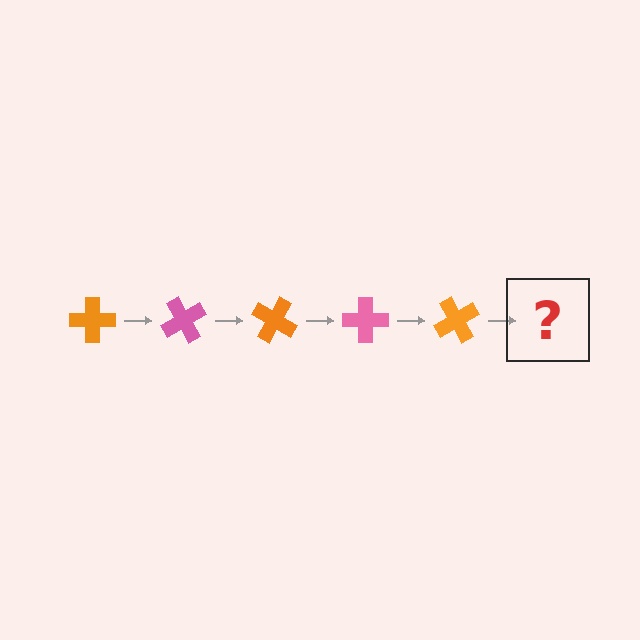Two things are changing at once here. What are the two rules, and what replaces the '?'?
The two rules are that it rotates 60 degrees each step and the color cycles through orange and pink. The '?' should be a pink cross, rotated 300 degrees from the start.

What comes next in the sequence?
The next element should be a pink cross, rotated 300 degrees from the start.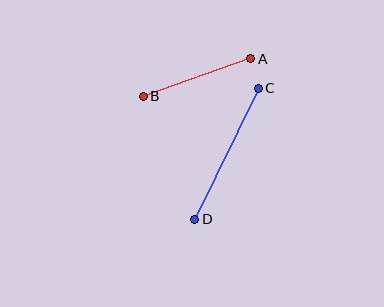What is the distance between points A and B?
The distance is approximately 114 pixels.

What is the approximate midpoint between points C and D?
The midpoint is at approximately (227, 154) pixels.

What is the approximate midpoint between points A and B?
The midpoint is at approximately (197, 77) pixels.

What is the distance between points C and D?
The distance is approximately 146 pixels.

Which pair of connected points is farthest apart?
Points C and D are farthest apart.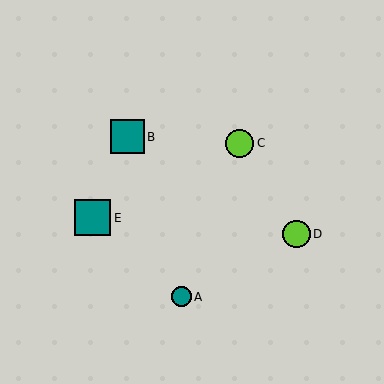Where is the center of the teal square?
The center of the teal square is at (93, 218).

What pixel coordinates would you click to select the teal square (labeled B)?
Click at (128, 137) to select the teal square B.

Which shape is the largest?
The teal square (labeled E) is the largest.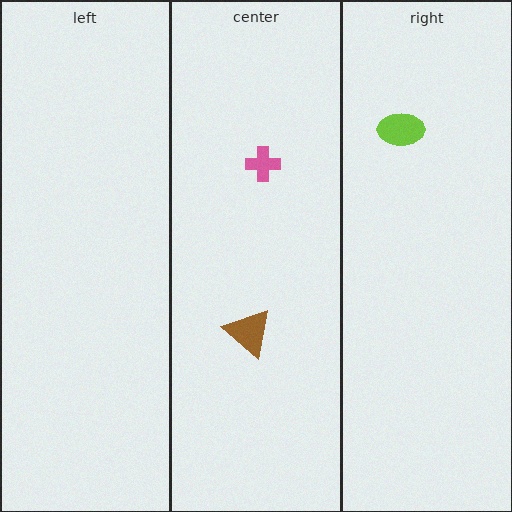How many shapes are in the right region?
1.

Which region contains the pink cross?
The center region.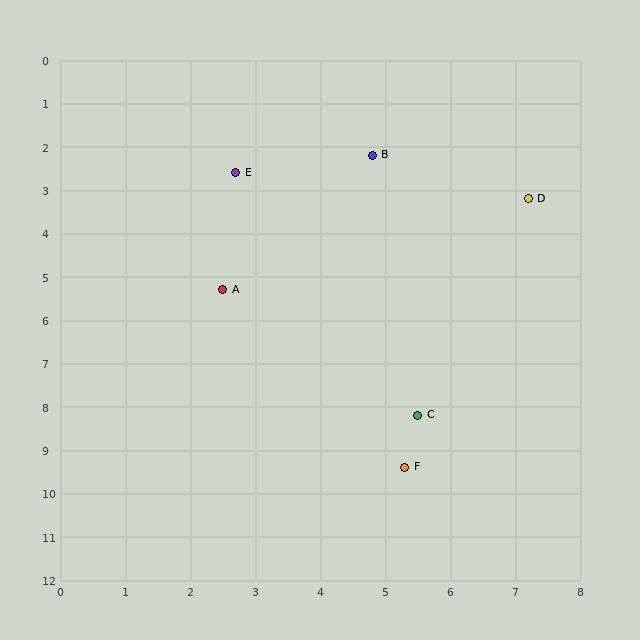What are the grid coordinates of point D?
Point D is at approximately (7.2, 3.2).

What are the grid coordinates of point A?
Point A is at approximately (2.5, 5.3).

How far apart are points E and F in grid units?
Points E and F are about 7.3 grid units apart.